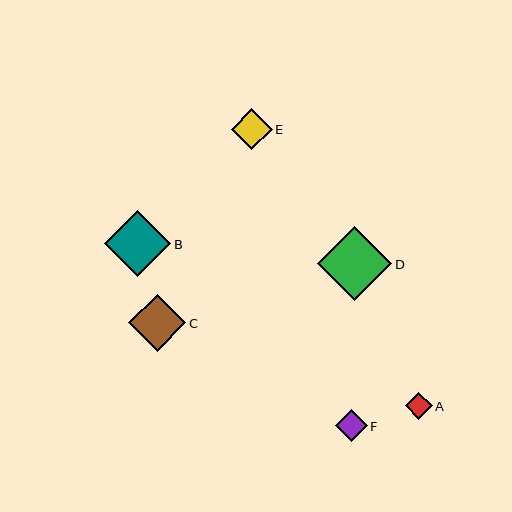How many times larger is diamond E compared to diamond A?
Diamond E is approximately 1.5 times the size of diamond A.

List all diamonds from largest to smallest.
From largest to smallest: D, B, C, E, F, A.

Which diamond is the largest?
Diamond D is the largest with a size of approximately 74 pixels.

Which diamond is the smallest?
Diamond A is the smallest with a size of approximately 27 pixels.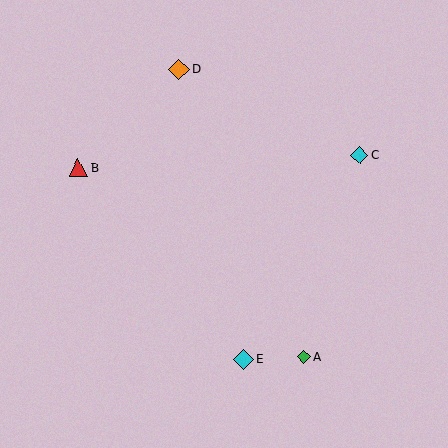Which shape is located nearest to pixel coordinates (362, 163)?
The cyan diamond (labeled C) at (360, 155) is nearest to that location.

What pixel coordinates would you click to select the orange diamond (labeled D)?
Click at (179, 70) to select the orange diamond D.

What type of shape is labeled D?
Shape D is an orange diamond.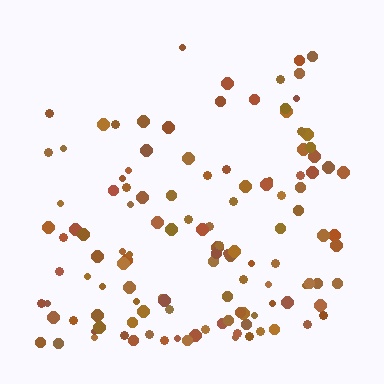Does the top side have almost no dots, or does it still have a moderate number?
Still a moderate number, just noticeably fewer than the bottom.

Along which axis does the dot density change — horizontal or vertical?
Vertical.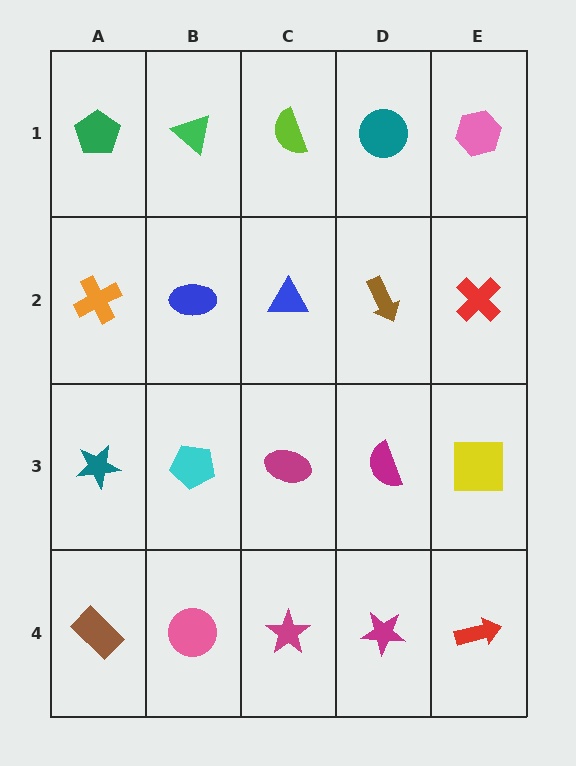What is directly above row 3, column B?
A blue ellipse.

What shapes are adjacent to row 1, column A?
An orange cross (row 2, column A), a green triangle (row 1, column B).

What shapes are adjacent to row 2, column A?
A green pentagon (row 1, column A), a teal star (row 3, column A), a blue ellipse (row 2, column B).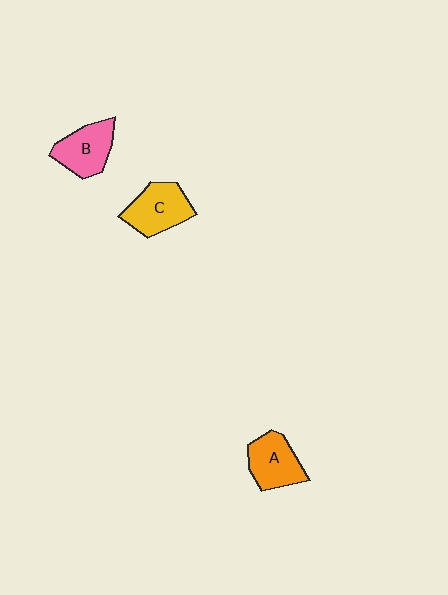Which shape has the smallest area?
Shape A (orange).